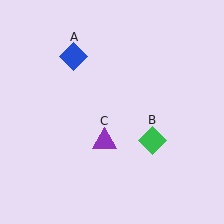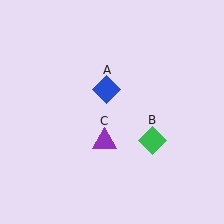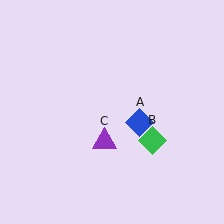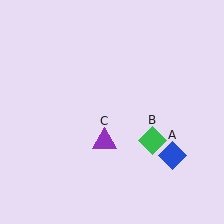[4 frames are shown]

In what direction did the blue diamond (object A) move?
The blue diamond (object A) moved down and to the right.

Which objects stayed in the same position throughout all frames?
Green diamond (object B) and purple triangle (object C) remained stationary.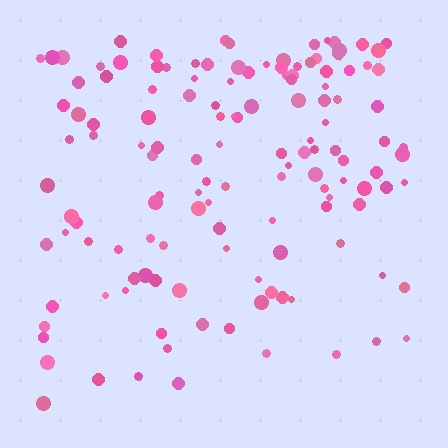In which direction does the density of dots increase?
From bottom to top, with the top side densest.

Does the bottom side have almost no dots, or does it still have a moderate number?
Still a moderate number, just noticeably fewer than the top.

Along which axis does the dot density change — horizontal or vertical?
Vertical.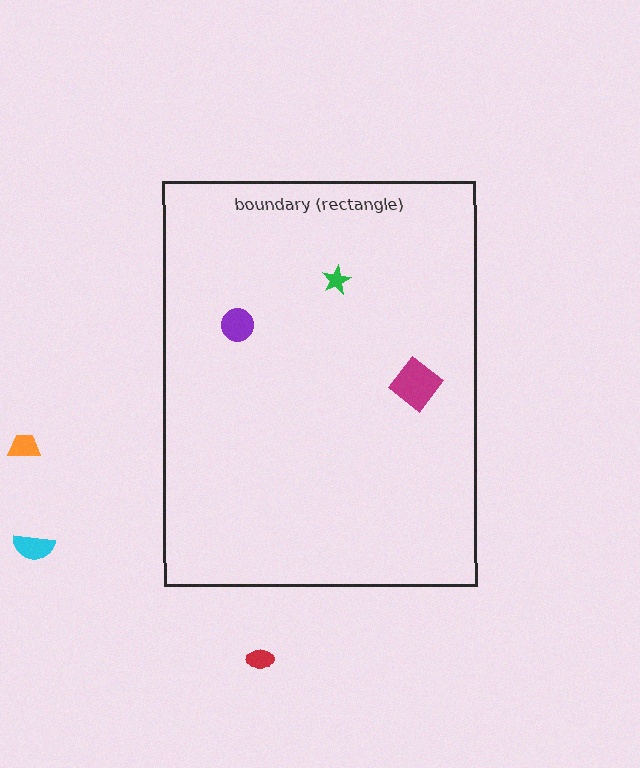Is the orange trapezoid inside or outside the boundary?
Outside.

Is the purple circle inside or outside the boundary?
Inside.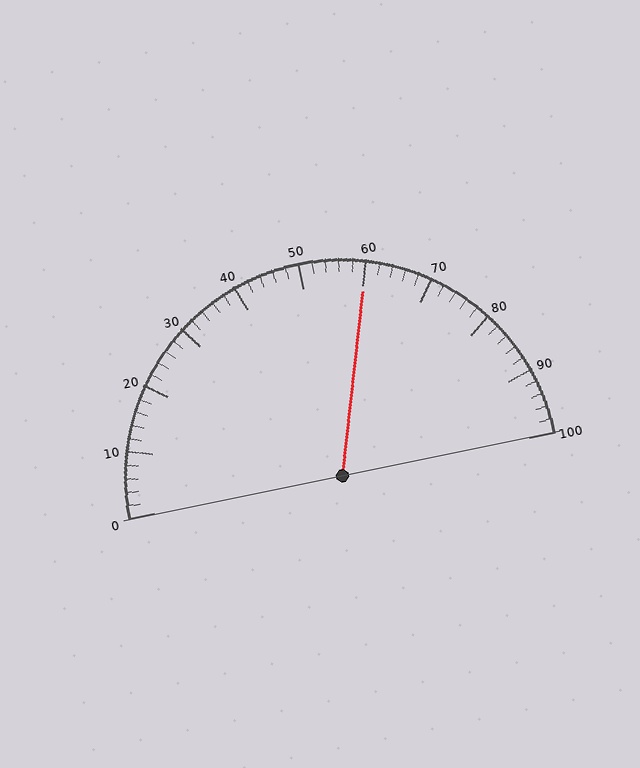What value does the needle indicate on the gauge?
The needle indicates approximately 60.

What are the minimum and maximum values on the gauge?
The gauge ranges from 0 to 100.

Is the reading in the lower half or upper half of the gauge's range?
The reading is in the upper half of the range (0 to 100).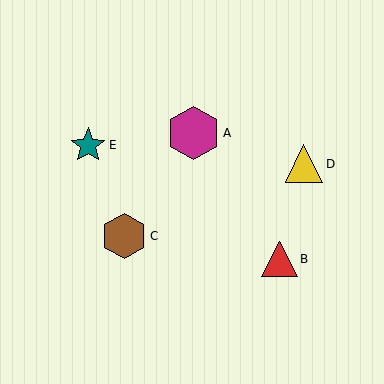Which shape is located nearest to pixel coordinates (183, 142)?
The magenta hexagon (labeled A) at (193, 133) is nearest to that location.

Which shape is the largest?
The magenta hexagon (labeled A) is the largest.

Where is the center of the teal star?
The center of the teal star is at (88, 146).